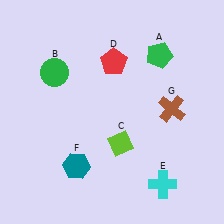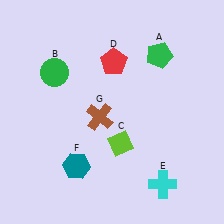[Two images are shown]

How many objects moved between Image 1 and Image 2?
1 object moved between the two images.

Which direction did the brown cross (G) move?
The brown cross (G) moved left.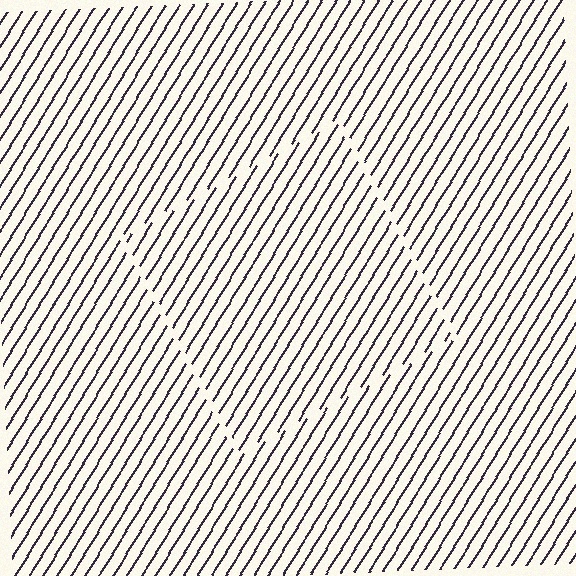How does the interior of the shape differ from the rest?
The interior of the shape contains the same grating, shifted by half a period — the contour is defined by the phase discontinuity where line-ends from the inner and outer gratings abut.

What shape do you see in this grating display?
An illusory square. The interior of the shape contains the same grating, shifted by half a period — the contour is defined by the phase discontinuity where line-ends from the inner and outer gratings abut.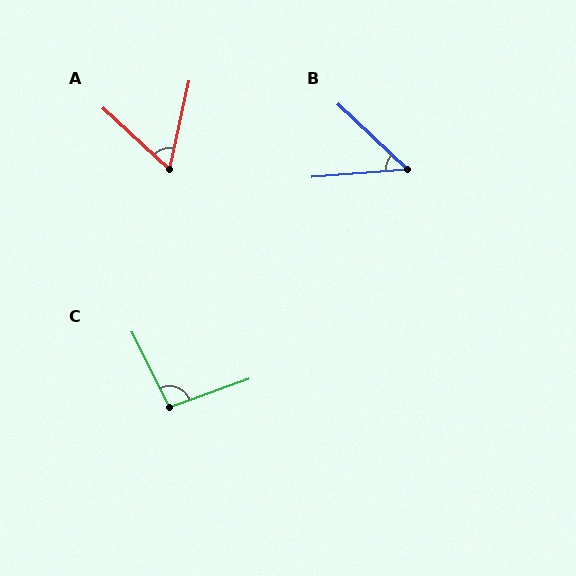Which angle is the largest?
C, at approximately 96 degrees.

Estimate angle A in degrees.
Approximately 60 degrees.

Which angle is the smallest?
B, at approximately 48 degrees.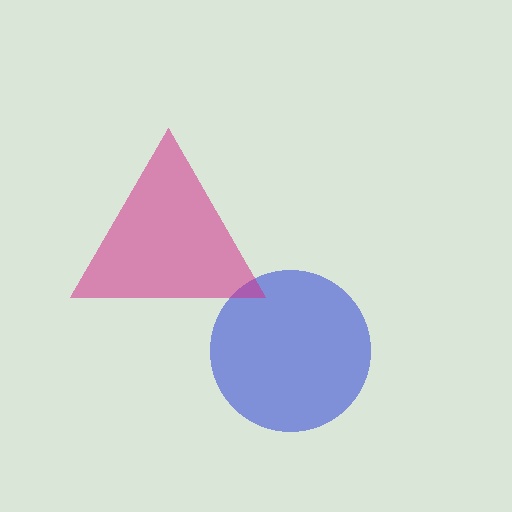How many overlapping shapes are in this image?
There are 2 overlapping shapes in the image.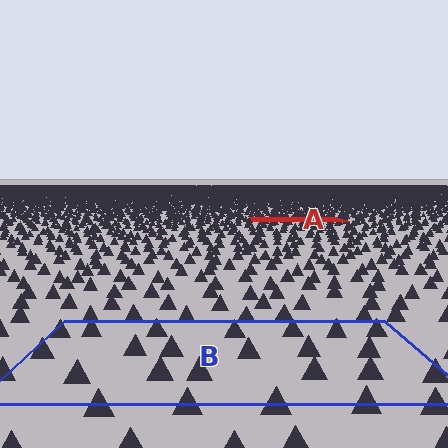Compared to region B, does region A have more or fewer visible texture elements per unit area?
Region A has more texture elements per unit area — they are packed more densely because it is farther away.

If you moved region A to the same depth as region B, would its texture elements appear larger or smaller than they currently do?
They would appear larger. At a closer depth, the same texture elements are projected at a bigger on-screen size.